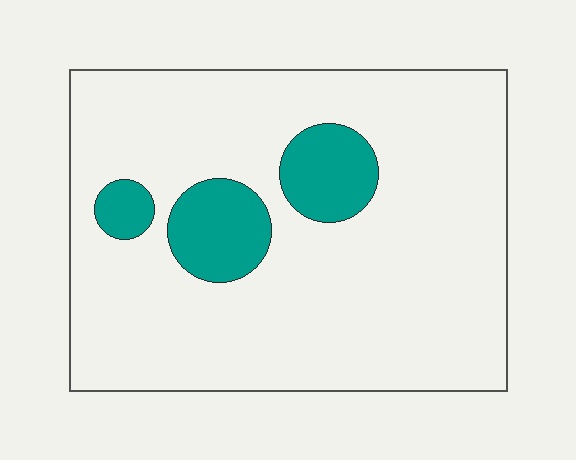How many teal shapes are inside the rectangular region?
3.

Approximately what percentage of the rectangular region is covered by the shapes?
Approximately 15%.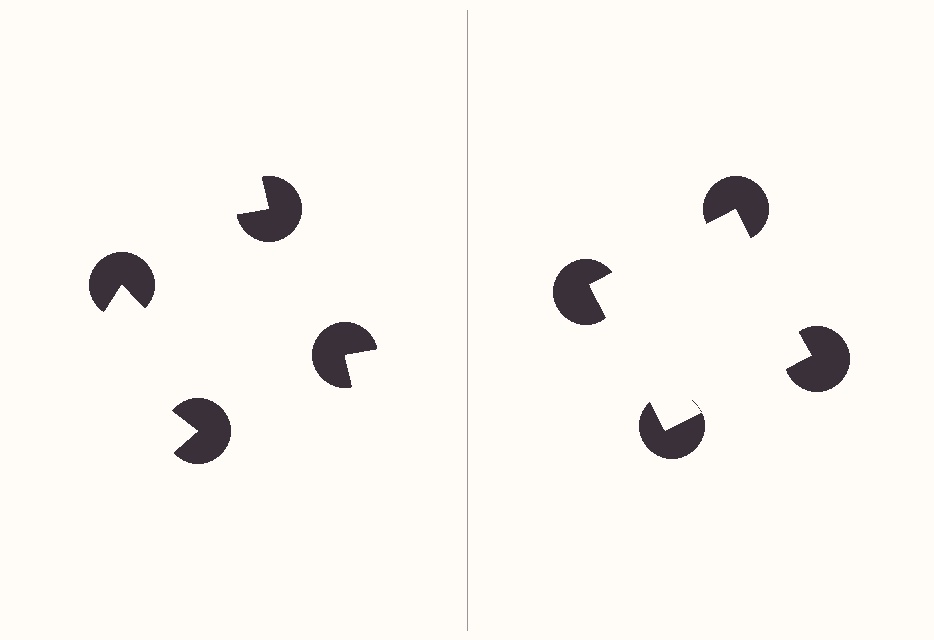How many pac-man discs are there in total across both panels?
8 — 4 on each side.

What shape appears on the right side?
An illusory square.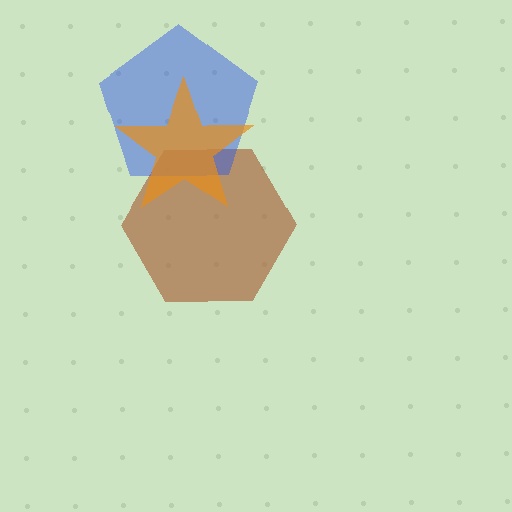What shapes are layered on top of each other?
The layered shapes are: a brown hexagon, a blue pentagon, an orange star.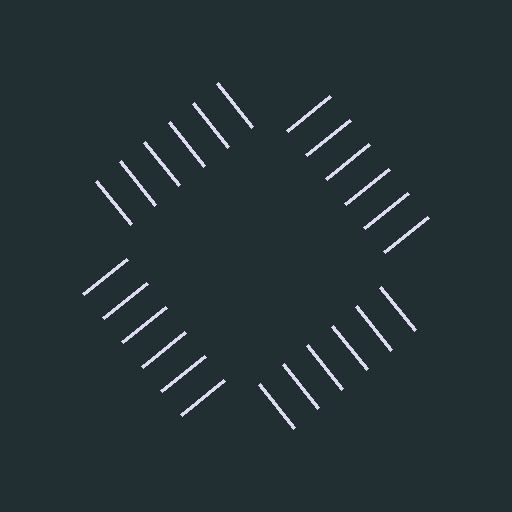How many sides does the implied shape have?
4 sides — the line-ends trace a square.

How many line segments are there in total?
24 — 6 along each of the 4 edges.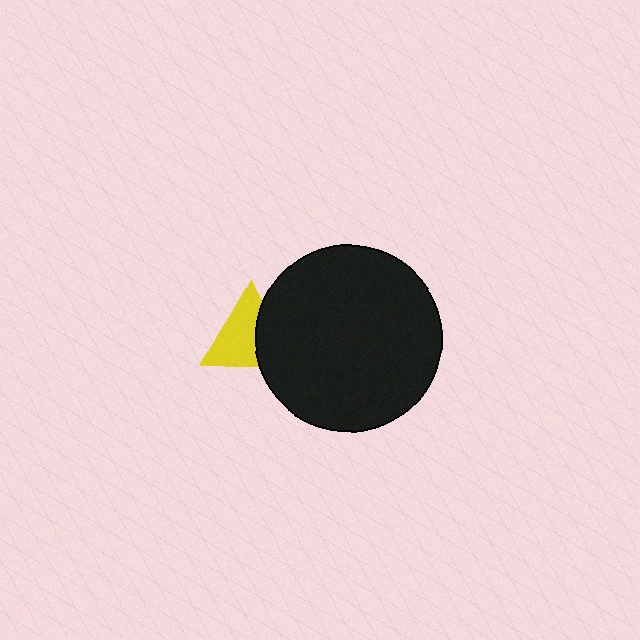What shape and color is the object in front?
The object in front is a black circle.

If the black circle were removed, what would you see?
You would see the complete yellow triangle.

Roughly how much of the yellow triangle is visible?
About half of it is visible (roughly 63%).